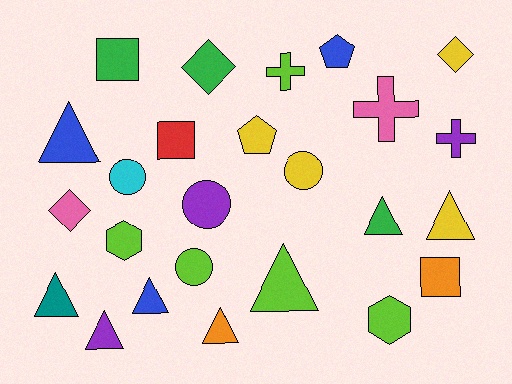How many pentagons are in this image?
There are 2 pentagons.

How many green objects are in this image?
There are 3 green objects.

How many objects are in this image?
There are 25 objects.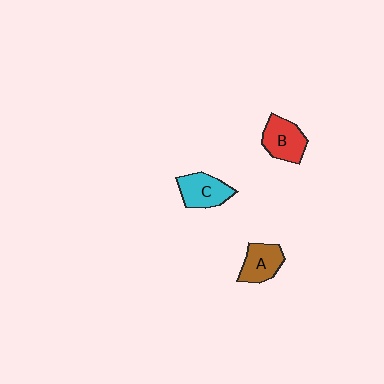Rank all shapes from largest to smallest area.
From largest to smallest: B (red), C (cyan), A (brown).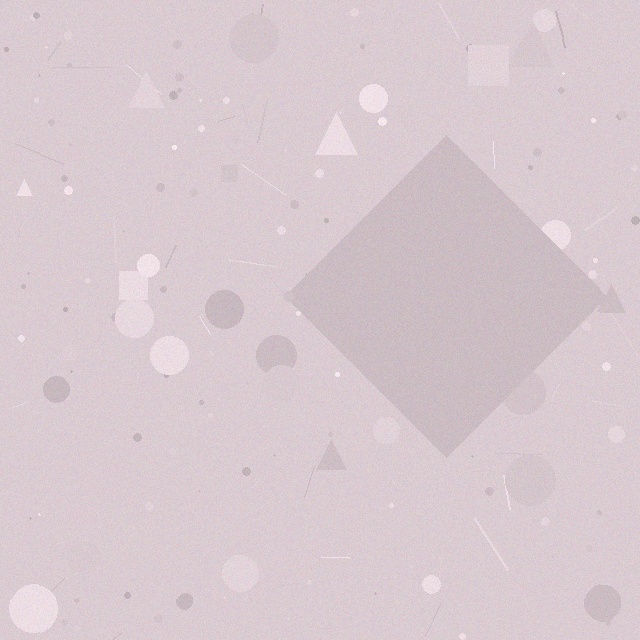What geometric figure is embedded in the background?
A diamond is embedded in the background.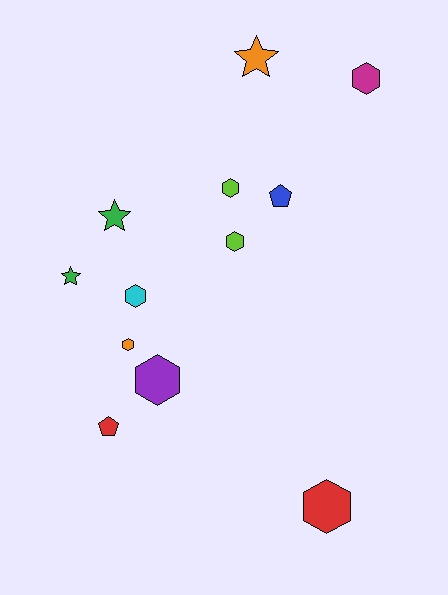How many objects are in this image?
There are 12 objects.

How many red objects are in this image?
There are 2 red objects.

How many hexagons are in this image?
There are 7 hexagons.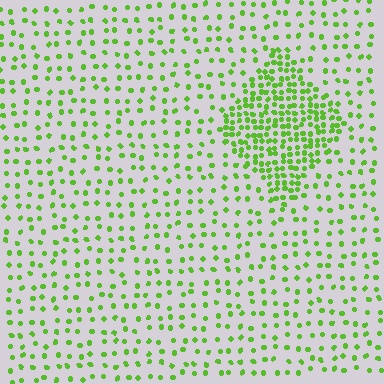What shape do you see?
I see a diamond.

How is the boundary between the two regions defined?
The boundary is defined by a change in element density (approximately 2.7x ratio). All elements are the same color, size, and shape.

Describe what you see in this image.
The image contains small lime elements arranged at two different densities. A diamond-shaped region is visible where the elements are more densely packed than the surrounding area.